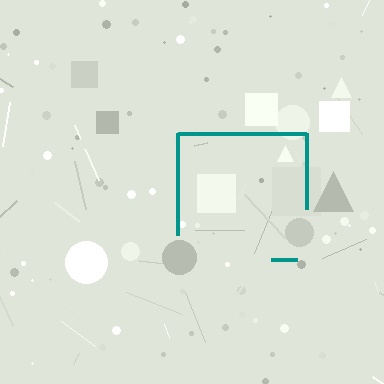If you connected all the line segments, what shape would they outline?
They would outline a square.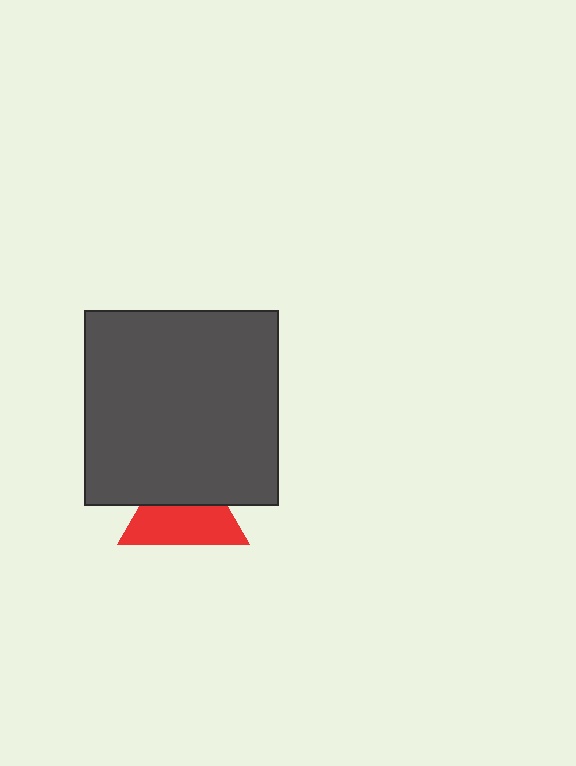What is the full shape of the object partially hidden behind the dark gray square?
The partially hidden object is a red triangle.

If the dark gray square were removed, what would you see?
You would see the complete red triangle.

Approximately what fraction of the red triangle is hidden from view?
Roughly 43% of the red triangle is hidden behind the dark gray square.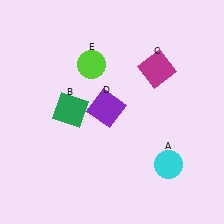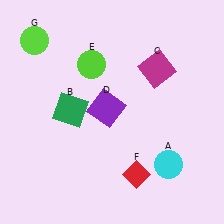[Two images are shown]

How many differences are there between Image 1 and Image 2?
There are 2 differences between the two images.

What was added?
A red diamond (F), a lime circle (G) were added in Image 2.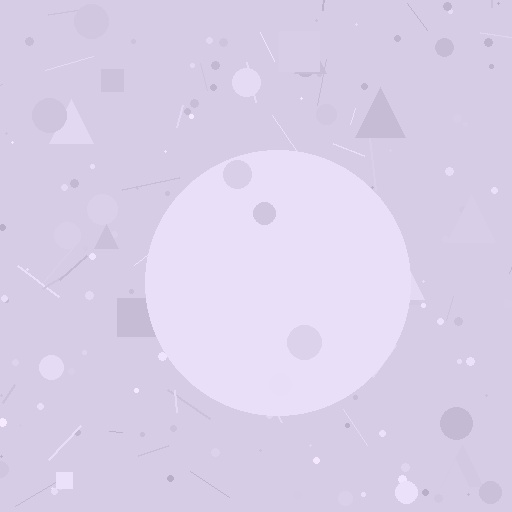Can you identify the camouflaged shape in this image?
The camouflaged shape is a circle.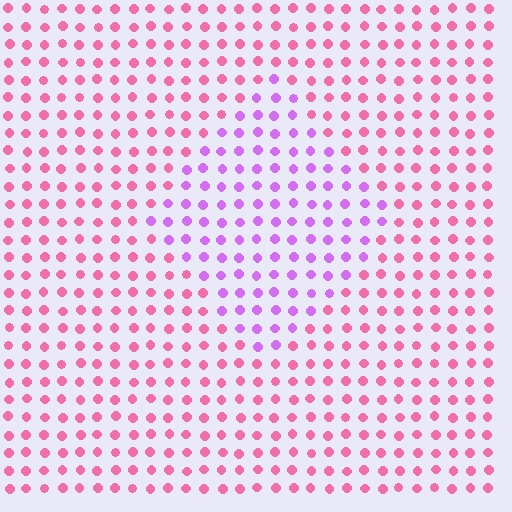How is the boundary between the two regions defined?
The boundary is defined purely by a slight shift in hue (about 46 degrees). Spacing, size, and orientation are identical on both sides.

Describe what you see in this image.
The image is filled with small pink elements in a uniform arrangement. A diamond-shaped region is visible where the elements are tinted to a slightly different hue, forming a subtle color boundary.